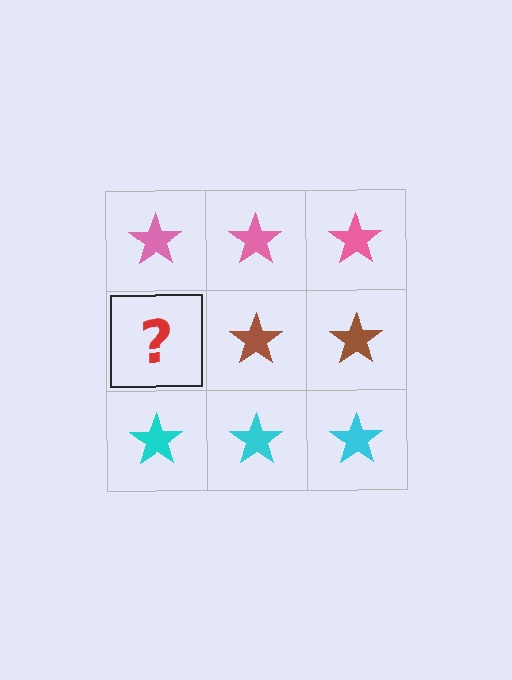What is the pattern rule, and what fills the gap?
The rule is that each row has a consistent color. The gap should be filled with a brown star.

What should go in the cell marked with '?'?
The missing cell should contain a brown star.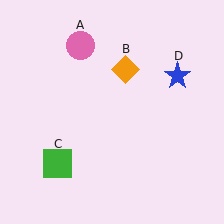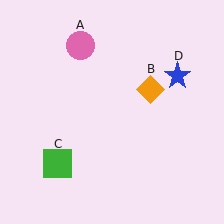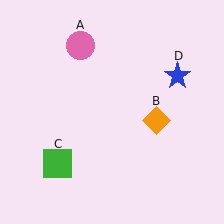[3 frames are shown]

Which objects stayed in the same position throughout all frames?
Pink circle (object A) and green square (object C) and blue star (object D) remained stationary.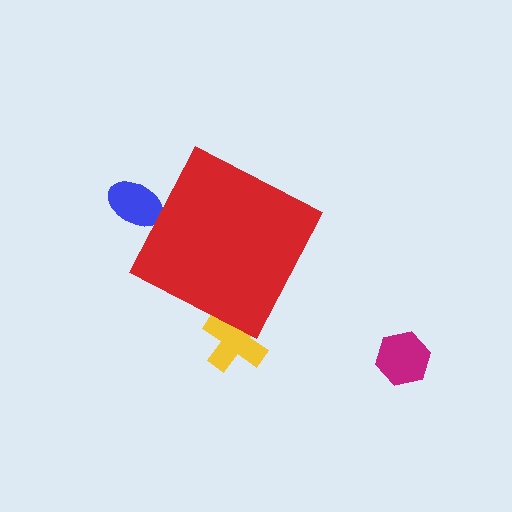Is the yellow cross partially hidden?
Yes, the yellow cross is partially hidden behind the red diamond.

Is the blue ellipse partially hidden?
Yes, the blue ellipse is partially hidden behind the red diamond.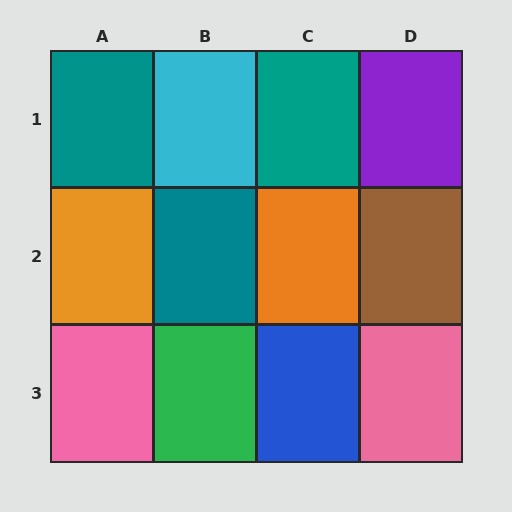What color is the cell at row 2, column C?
Orange.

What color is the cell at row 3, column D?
Pink.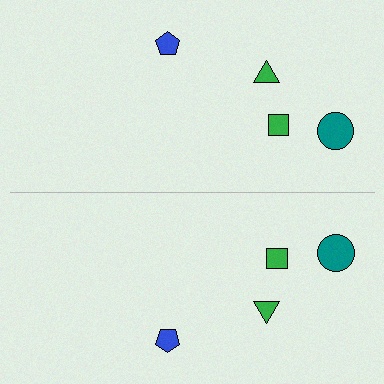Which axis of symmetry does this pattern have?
The pattern has a horizontal axis of symmetry running through the center of the image.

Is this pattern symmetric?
Yes, this pattern has bilateral (reflection) symmetry.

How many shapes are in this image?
There are 8 shapes in this image.